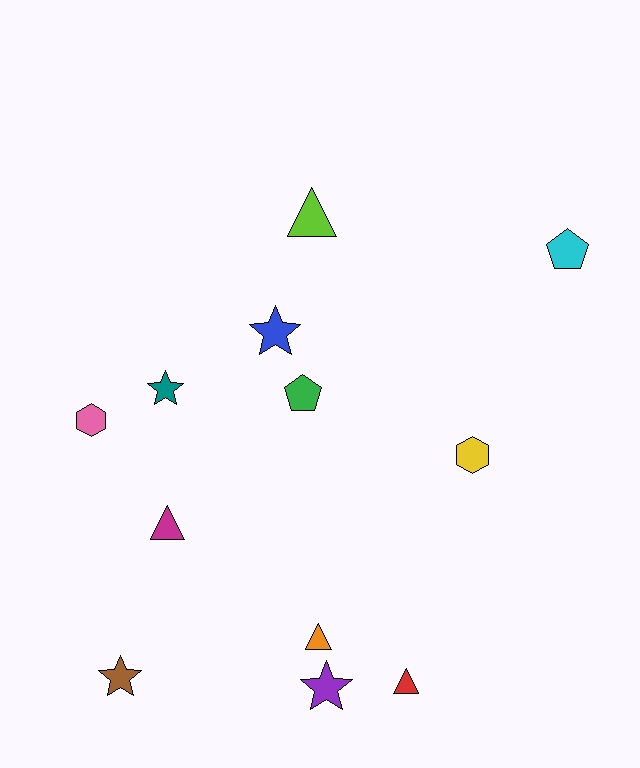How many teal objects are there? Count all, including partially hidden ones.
There is 1 teal object.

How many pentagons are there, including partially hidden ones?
There are 2 pentagons.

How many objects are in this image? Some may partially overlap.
There are 12 objects.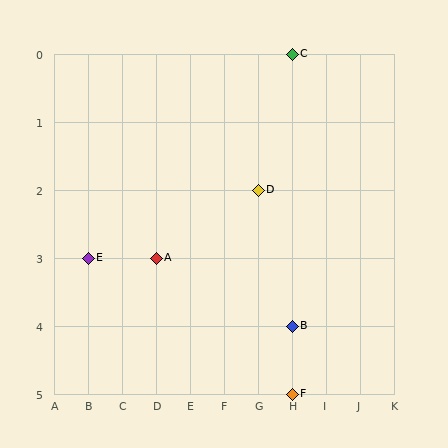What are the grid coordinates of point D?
Point D is at grid coordinates (G, 2).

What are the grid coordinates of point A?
Point A is at grid coordinates (D, 3).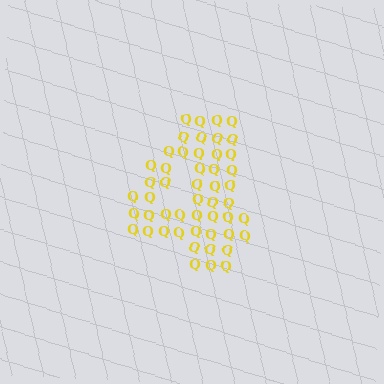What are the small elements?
The small elements are letter Q's.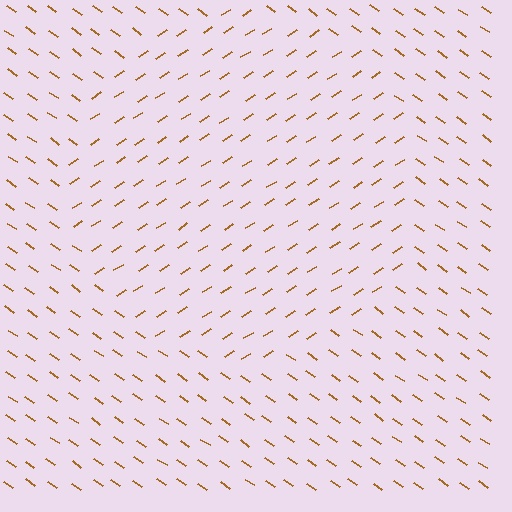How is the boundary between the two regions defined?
The boundary is defined purely by a change in line orientation (approximately 67 degrees difference). All lines are the same color and thickness.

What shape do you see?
I see a circle.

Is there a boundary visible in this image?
Yes, there is a texture boundary formed by a change in line orientation.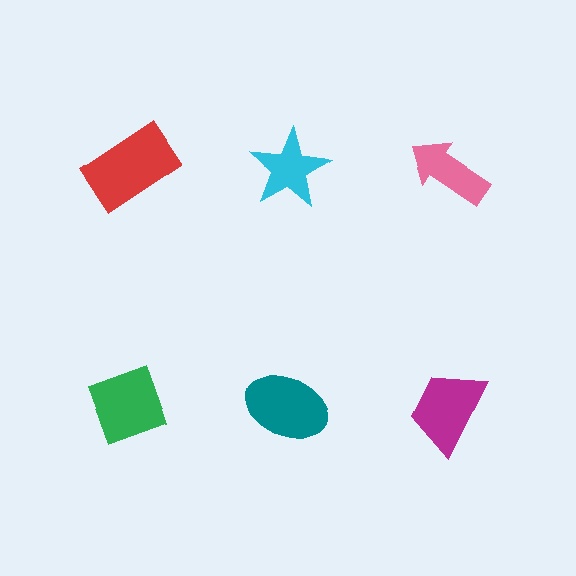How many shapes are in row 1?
3 shapes.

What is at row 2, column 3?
A magenta trapezoid.